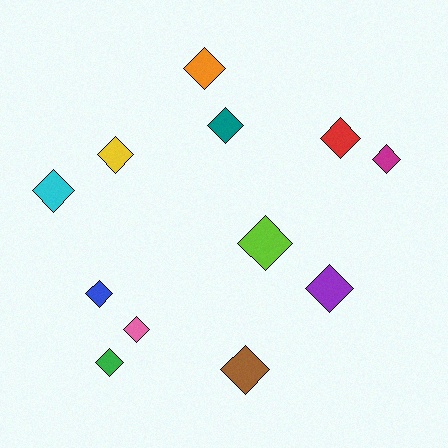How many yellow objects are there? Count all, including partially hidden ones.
There is 1 yellow object.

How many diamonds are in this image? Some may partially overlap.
There are 12 diamonds.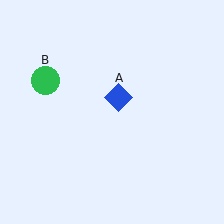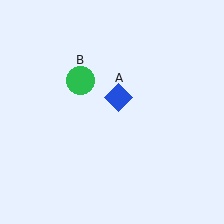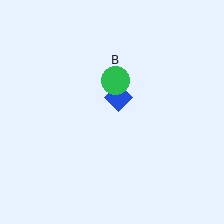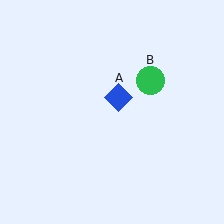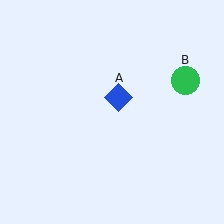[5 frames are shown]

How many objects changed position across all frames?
1 object changed position: green circle (object B).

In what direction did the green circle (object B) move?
The green circle (object B) moved right.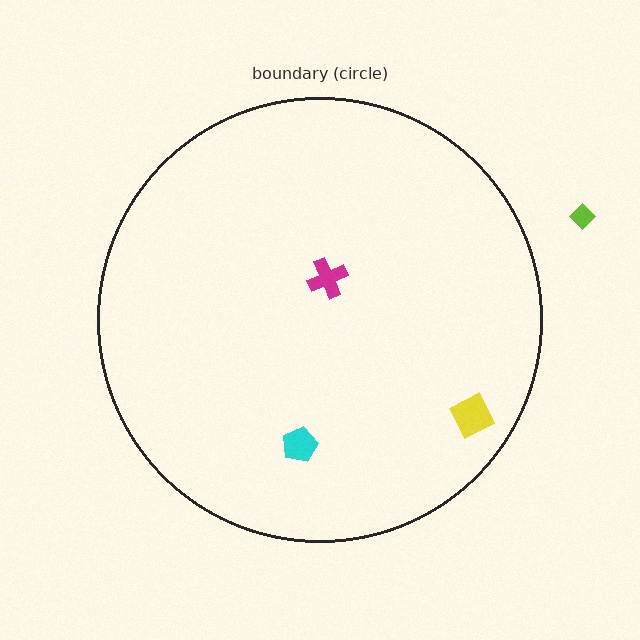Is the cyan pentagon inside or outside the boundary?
Inside.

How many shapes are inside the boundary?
3 inside, 1 outside.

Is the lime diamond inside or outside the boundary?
Outside.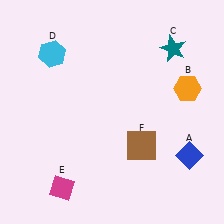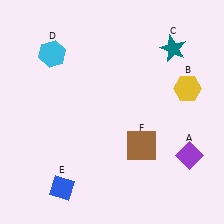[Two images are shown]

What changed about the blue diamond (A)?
In Image 1, A is blue. In Image 2, it changed to purple.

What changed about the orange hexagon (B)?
In Image 1, B is orange. In Image 2, it changed to yellow.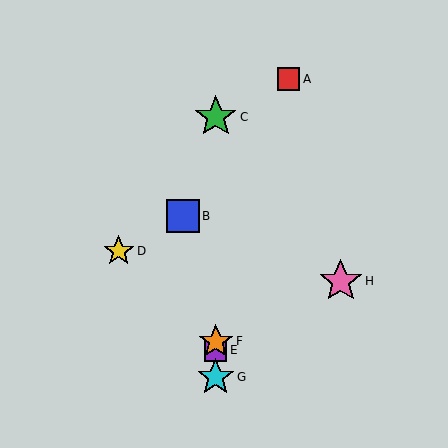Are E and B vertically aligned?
No, E is at x≈216 and B is at x≈183.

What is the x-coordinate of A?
Object A is at x≈289.